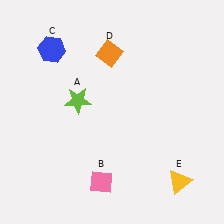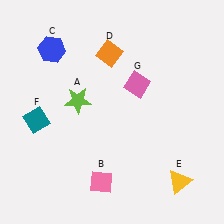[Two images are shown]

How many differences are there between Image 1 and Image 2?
There are 2 differences between the two images.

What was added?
A teal diamond (F), a pink diamond (G) were added in Image 2.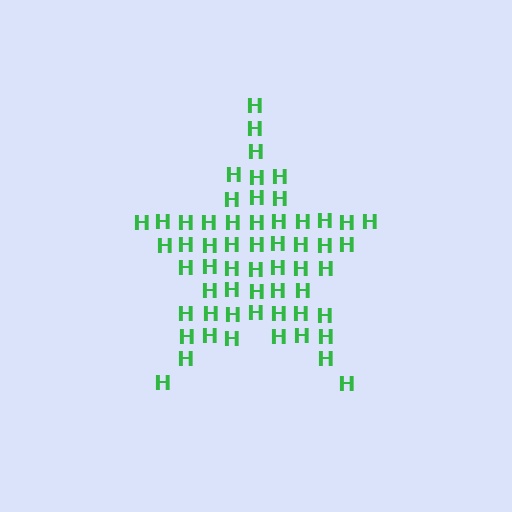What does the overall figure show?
The overall figure shows a star.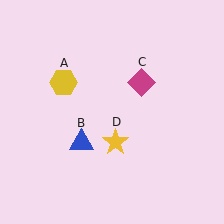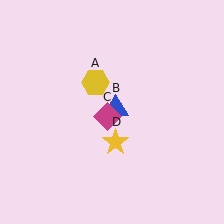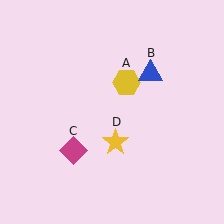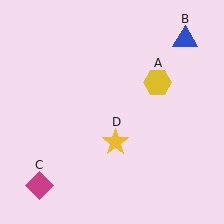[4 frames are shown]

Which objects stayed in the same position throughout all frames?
Yellow star (object D) remained stationary.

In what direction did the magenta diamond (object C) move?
The magenta diamond (object C) moved down and to the left.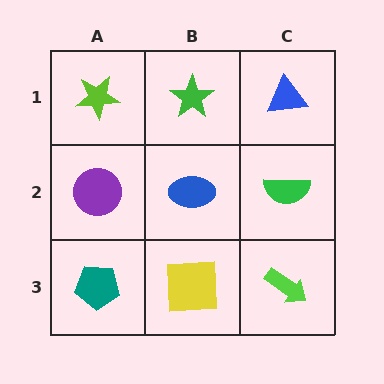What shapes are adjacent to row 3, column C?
A green semicircle (row 2, column C), a yellow square (row 3, column B).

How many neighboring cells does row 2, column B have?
4.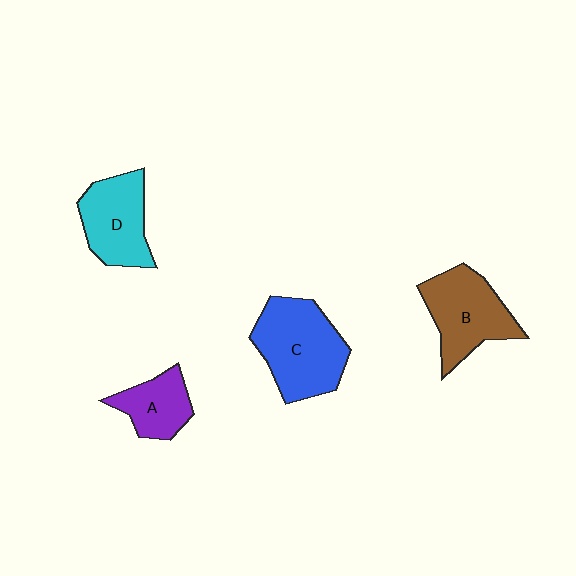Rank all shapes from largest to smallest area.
From largest to smallest: C (blue), B (brown), D (cyan), A (purple).